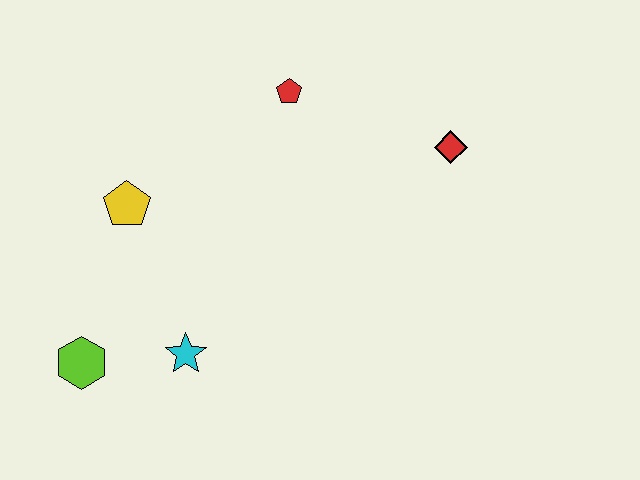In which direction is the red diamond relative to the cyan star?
The red diamond is to the right of the cyan star.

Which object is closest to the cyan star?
The lime hexagon is closest to the cyan star.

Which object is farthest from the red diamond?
The lime hexagon is farthest from the red diamond.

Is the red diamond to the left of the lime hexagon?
No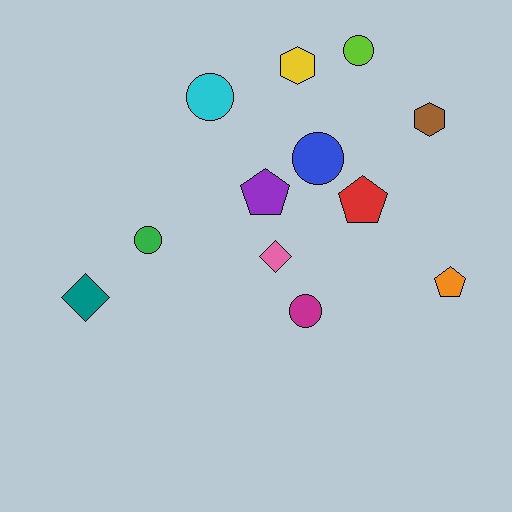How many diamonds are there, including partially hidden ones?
There are 2 diamonds.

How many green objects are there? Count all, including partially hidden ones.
There is 1 green object.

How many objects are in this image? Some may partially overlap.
There are 12 objects.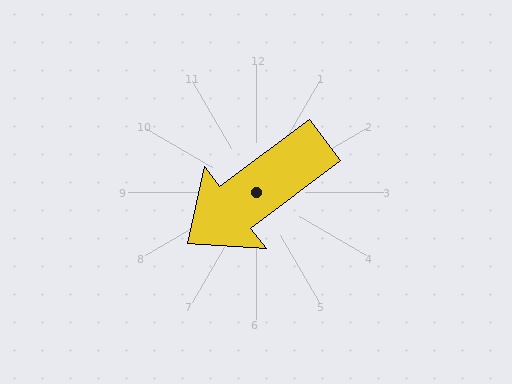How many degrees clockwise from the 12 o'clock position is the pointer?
Approximately 233 degrees.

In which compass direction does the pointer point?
Southwest.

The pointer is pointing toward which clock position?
Roughly 8 o'clock.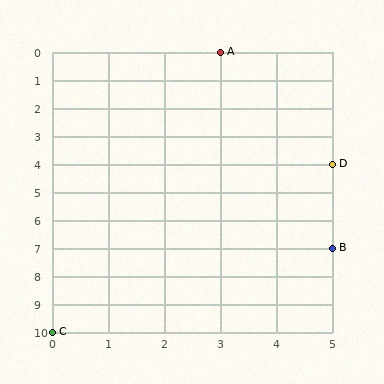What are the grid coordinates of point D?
Point D is at grid coordinates (5, 4).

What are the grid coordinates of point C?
Point C is at grid coordinates (0, 10).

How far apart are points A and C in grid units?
Points A and C are 3 columns and 10 rows apart (about 10.4 grid units diagonally).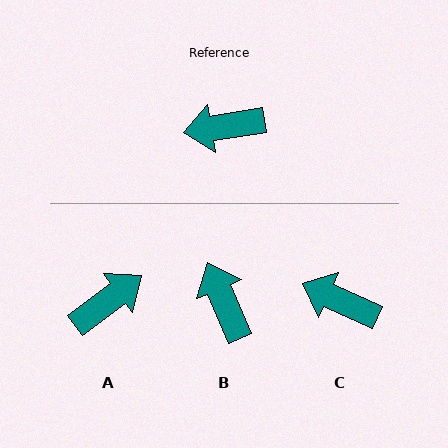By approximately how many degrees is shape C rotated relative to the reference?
Approximately 33 degrees clockwise.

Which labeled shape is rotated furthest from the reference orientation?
A, about 152 degrees away.